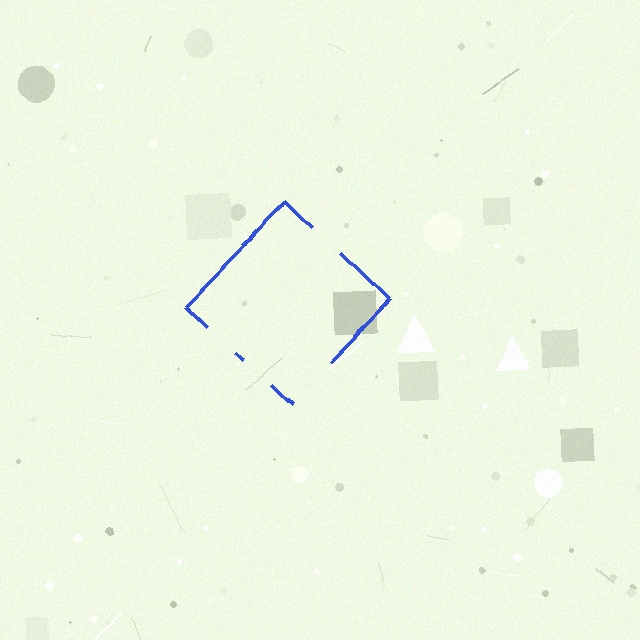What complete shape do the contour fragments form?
The contour fragments form a diamond.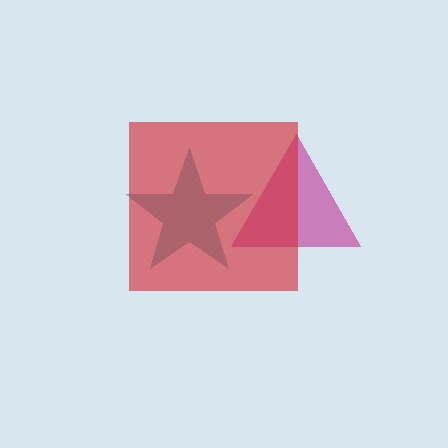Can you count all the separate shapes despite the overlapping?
Yes, there are 3 separate shapes.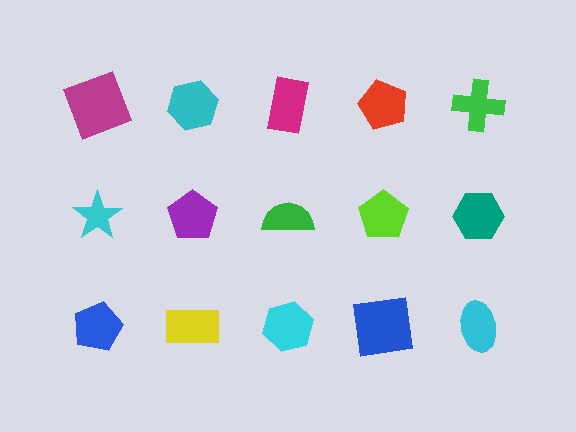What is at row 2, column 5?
A teal hexagon.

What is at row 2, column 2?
A purple pentagon.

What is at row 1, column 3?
A magenta rectangle.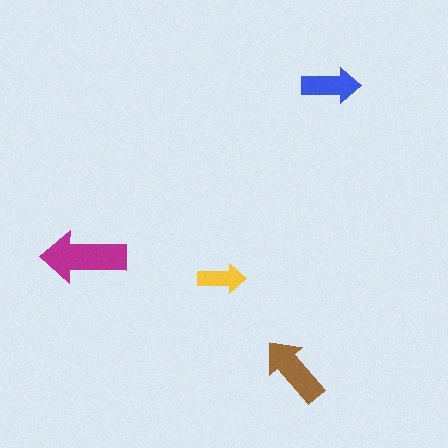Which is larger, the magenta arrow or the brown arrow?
The magenta one.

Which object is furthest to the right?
The blue arrow is rightmost.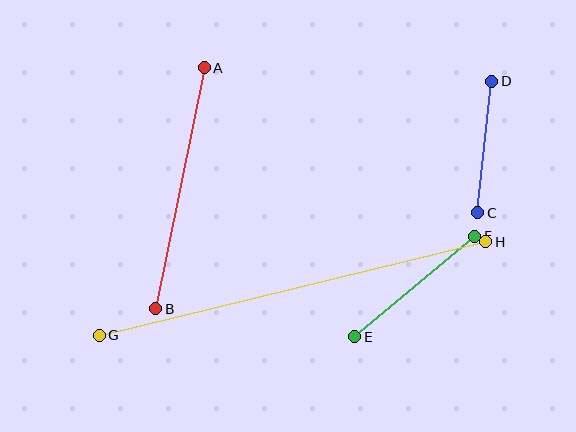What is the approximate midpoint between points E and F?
The midpoint is at approximately (415, 287) pixels.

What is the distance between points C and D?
The distance is approximately 132 pixels.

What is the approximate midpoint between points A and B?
The midpoint is at approximately (180, 188) pixels.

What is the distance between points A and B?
The distance is approximately 246 pixels.